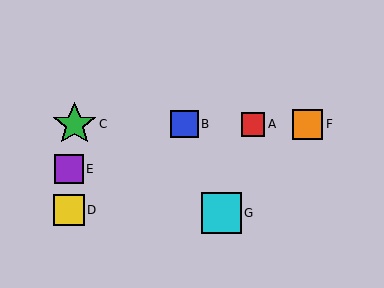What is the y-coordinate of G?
Object G is at y≈213.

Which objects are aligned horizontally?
Objects A, B, C, F are aligned horizontally.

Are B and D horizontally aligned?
No, B is at y≈124 and D is at y≈210.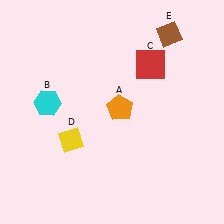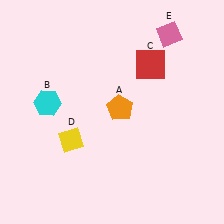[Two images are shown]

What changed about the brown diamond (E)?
In Image 1, E is brown. In Image 2, it changed to pink.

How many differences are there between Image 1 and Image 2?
There is 1 difference between the two images.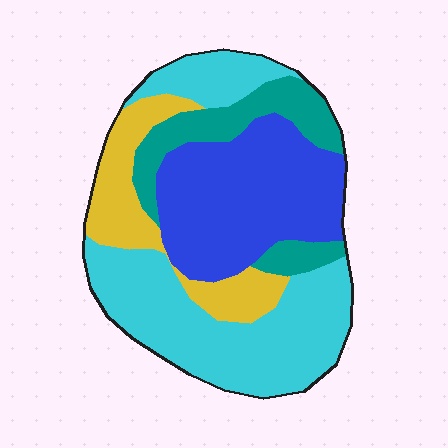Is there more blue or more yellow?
Blue.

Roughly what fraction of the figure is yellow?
Yellow covers about 15% of the figure.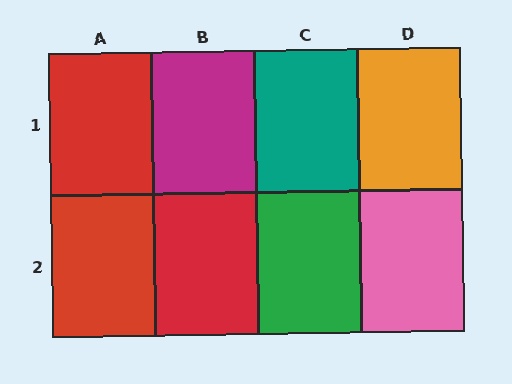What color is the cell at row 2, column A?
Red.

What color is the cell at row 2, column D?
Pink.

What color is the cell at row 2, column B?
Red.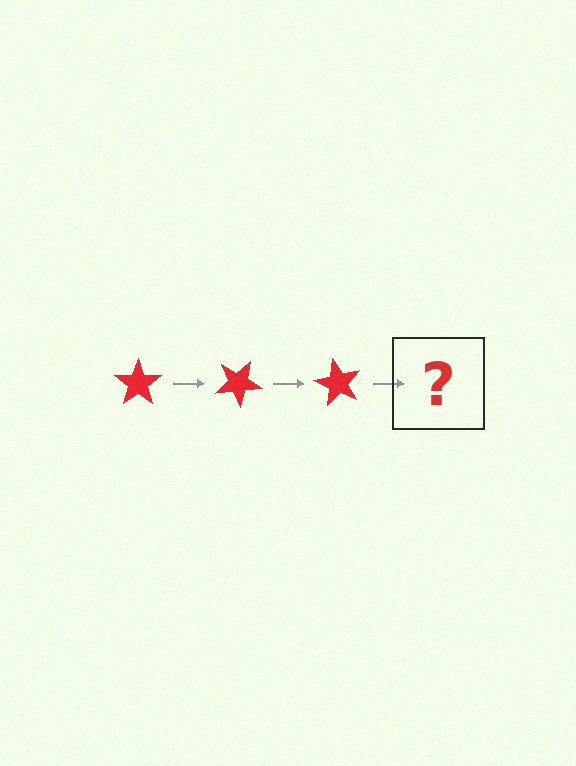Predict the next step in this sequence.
The next step is a red star rotated 90 degrees.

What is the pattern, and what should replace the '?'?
The pattern is that the star rotates 30 degrees each step. The '?' should be a red star rotated 90 degrees.